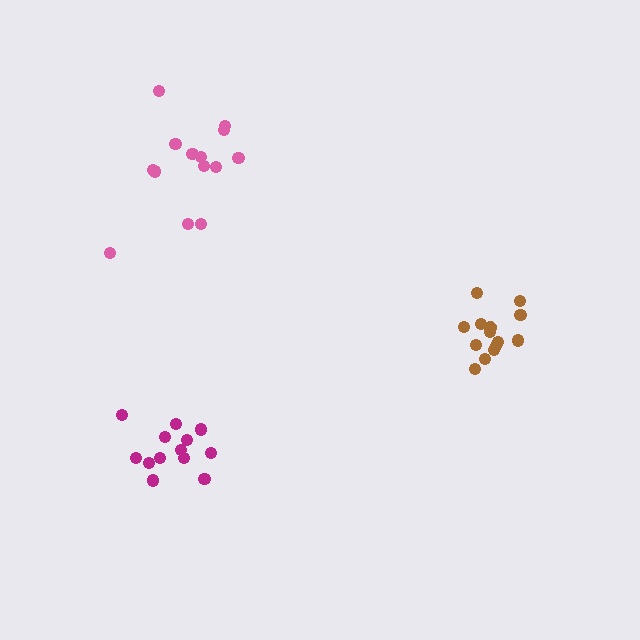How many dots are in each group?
Group 1: 13 dots, Group 2: 14 dots, Group 3: 14 dots (41 total).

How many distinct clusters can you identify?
There are 3 distinct clusters.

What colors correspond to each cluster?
The clusters are colored: magenta, brown, pink.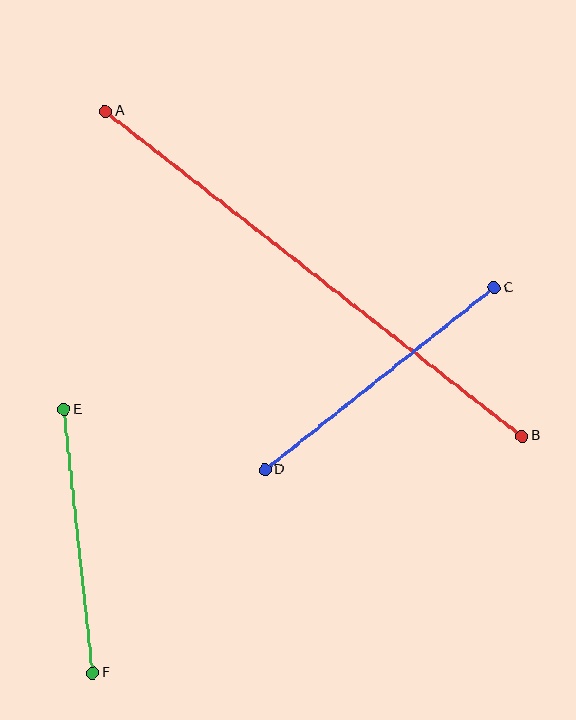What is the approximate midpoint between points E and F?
The midpoint is at approximately (78, 541) pixels.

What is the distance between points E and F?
The distance is approximately 265 pixels.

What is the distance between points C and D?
The distance is approximately 292 pixels.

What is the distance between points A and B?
The distance is approximately 528 pixels.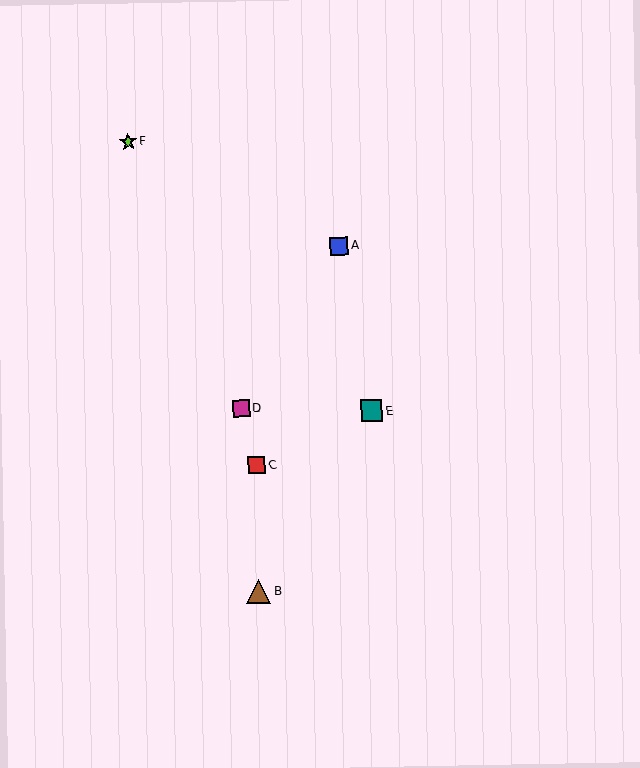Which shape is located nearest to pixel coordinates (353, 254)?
The blue square (labeled A) at (339, 246) is nearest to that location.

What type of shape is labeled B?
Shape B is a brown triangle.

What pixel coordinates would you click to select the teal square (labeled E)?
Click at (372, 411) to select the teal square E.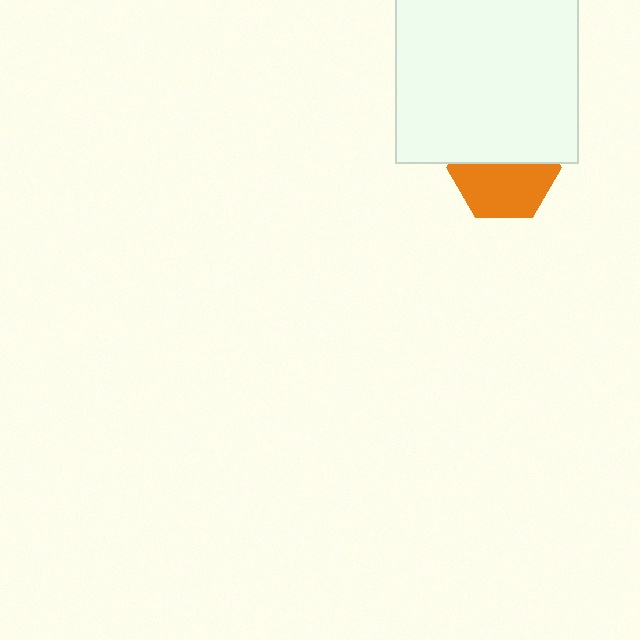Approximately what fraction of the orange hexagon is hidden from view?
Roughly 45% of the orange hexagon is hidden behind the white square.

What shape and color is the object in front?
The object in front is a white square.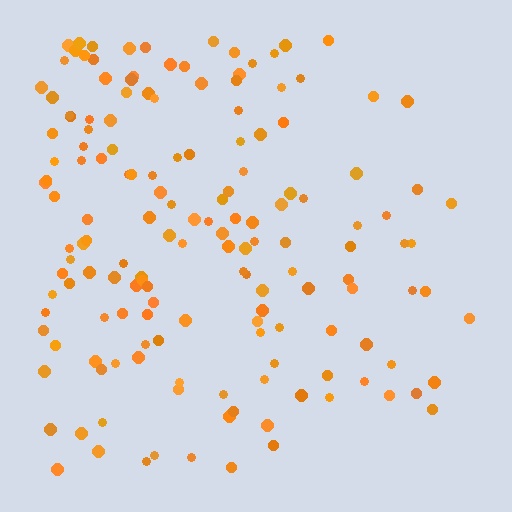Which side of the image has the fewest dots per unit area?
The right.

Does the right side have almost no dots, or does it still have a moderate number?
Still a moderate number, just noticeably fewer than the left.